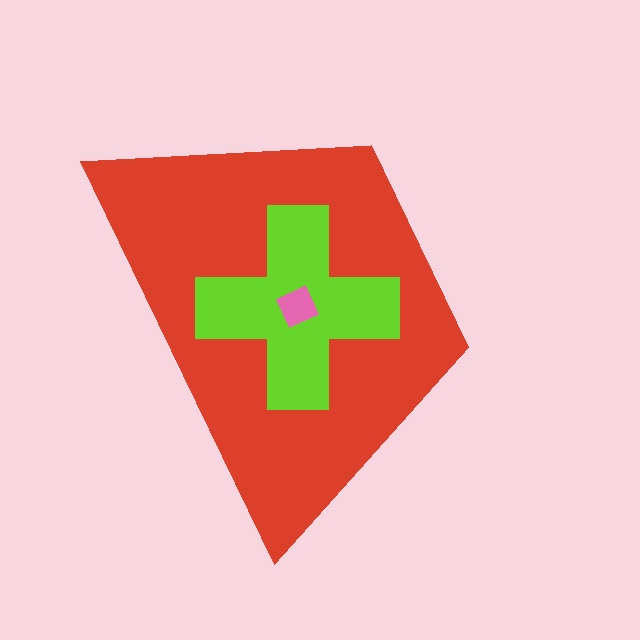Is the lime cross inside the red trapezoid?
Yes.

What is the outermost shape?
The red trapezoid.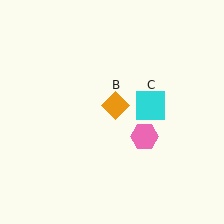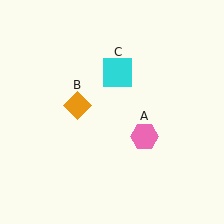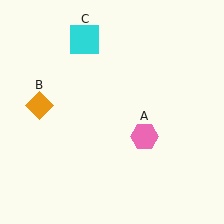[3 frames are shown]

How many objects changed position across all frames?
2 objects changed position: orange diamond (object B), cyan square (object C).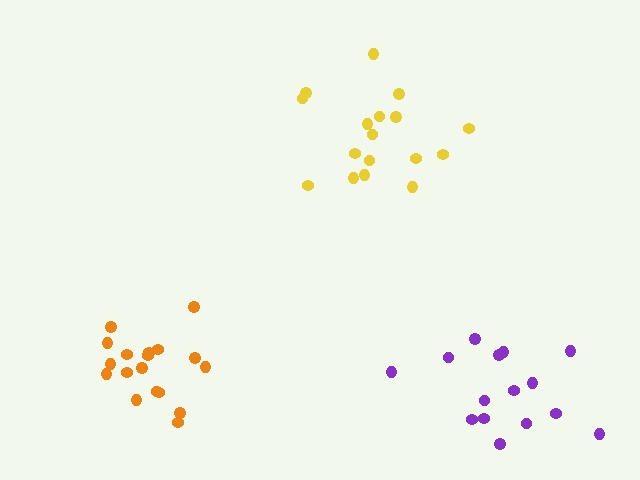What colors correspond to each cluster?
The clusters are colored: purple, yellow, orange.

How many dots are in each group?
Group 1: 15 dots, Group 2: 17 dots, Group 3: 18 dots (50 total).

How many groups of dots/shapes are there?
There are 3 groups.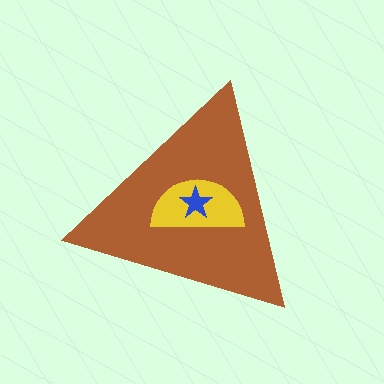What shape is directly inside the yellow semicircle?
The blue star.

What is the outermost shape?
The brown triangle.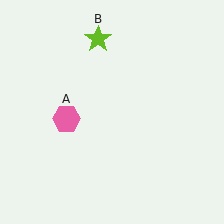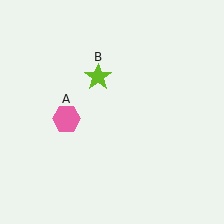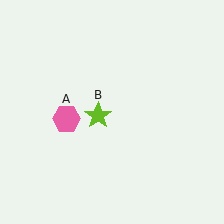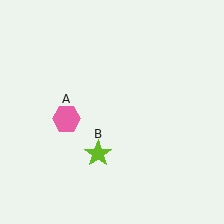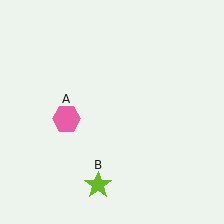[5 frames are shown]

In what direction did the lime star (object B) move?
The lime star (object B) moved down.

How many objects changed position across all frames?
1 object changed position: lime star (object B).